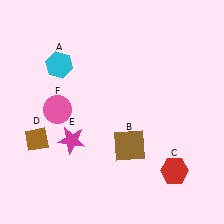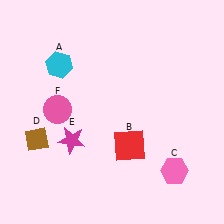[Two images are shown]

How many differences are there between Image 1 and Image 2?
There are 2 differences between the two images.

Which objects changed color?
B changed from brown to red. C changed from red to pink.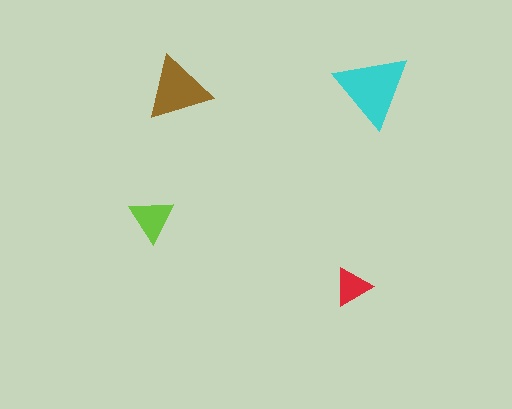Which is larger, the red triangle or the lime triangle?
The lime one.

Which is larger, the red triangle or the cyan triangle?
The cyan one.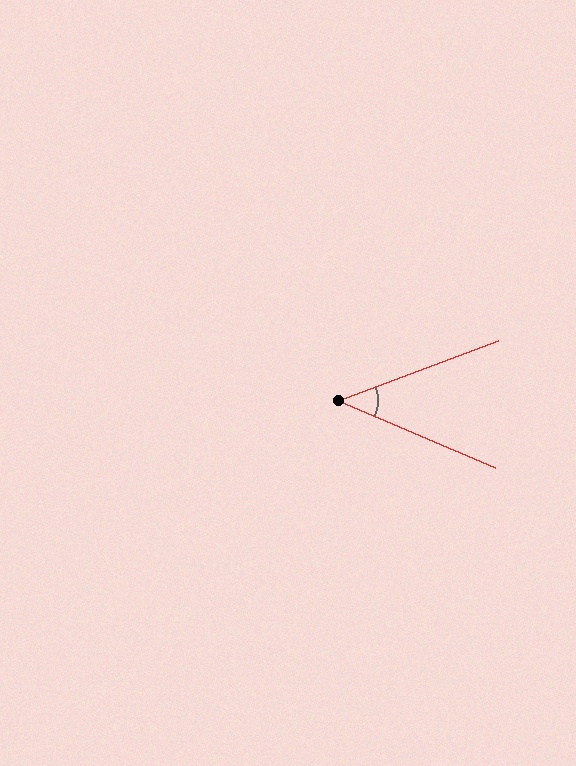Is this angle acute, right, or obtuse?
It is acute.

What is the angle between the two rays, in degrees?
Approximately 44 degrees.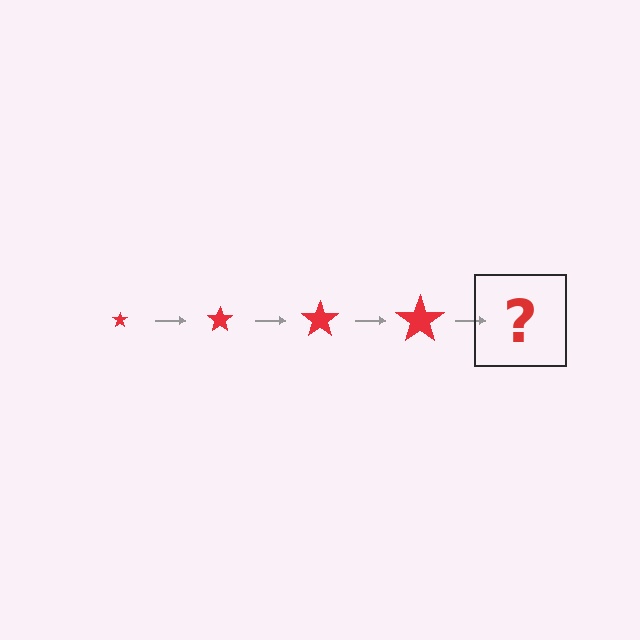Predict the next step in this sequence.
The next step is a red star, larger than the previous one.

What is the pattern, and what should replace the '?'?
The pattern is that the star gets progressively larger each step. The '?' should be a red star, larger than the previous one.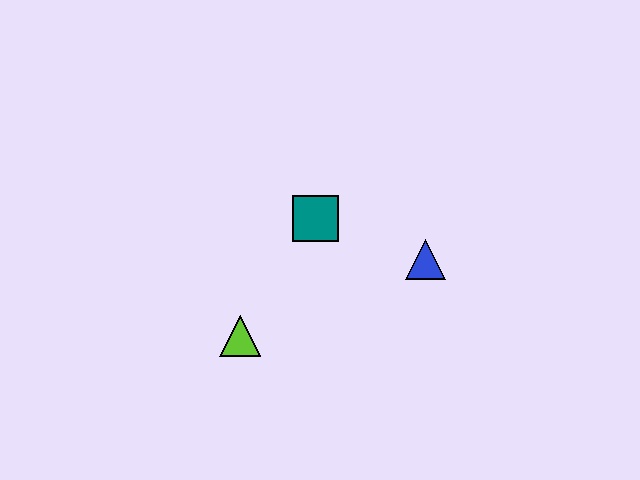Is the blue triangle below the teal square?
Yes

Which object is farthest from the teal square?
The lime triangle is farthest from the teal square.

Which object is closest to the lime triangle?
The teal square is closest to the lime triangle.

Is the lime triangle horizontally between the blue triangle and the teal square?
No